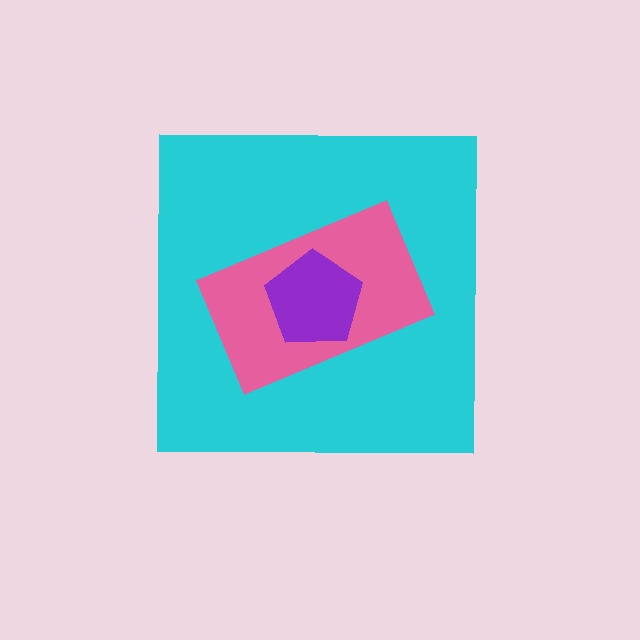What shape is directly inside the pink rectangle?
The purple pentagon.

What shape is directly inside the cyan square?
The pink rectangle.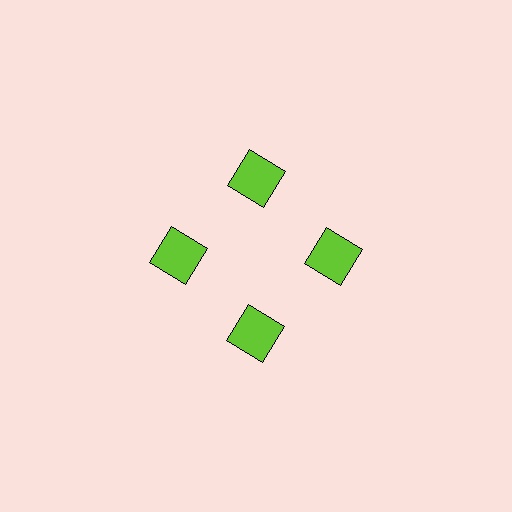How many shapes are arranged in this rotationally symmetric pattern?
There are 4 shapes, arranged in 4 groups of 1.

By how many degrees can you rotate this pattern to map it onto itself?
The pattern maps onto itself every 90 degrees of rotation.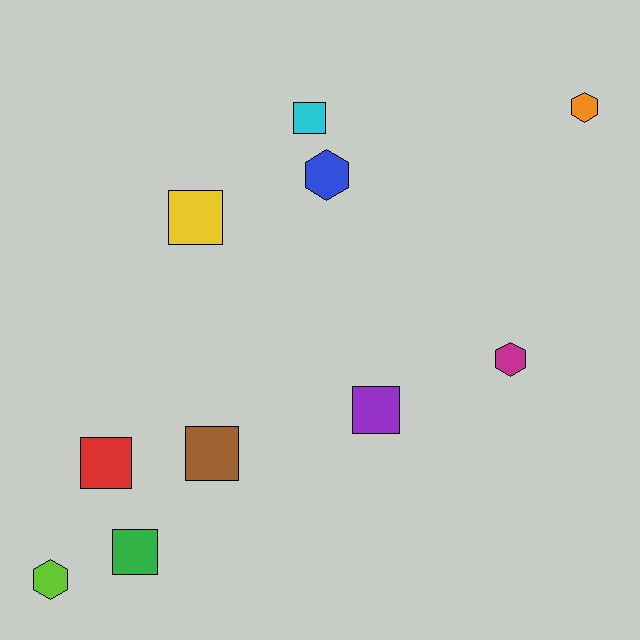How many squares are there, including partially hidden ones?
There are 6 squares.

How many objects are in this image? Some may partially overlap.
There are 10 objects.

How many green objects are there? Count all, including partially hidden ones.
There is 1 green object.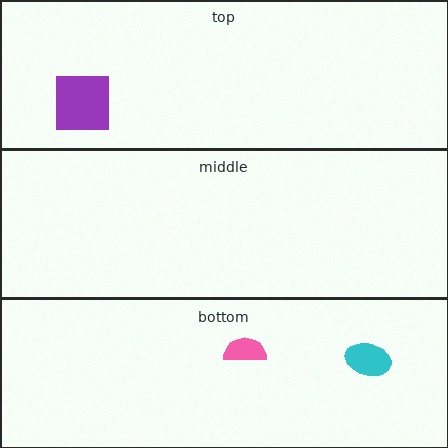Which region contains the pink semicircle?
The bottom region.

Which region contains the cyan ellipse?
The bottom region.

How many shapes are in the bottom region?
2.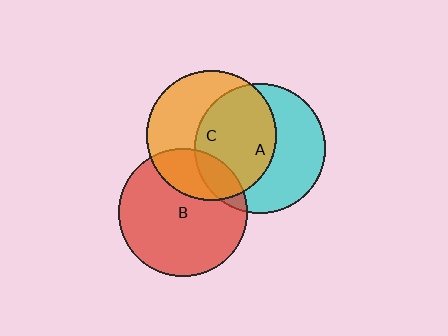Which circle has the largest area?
Circle A (cyan).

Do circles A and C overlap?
Yes.